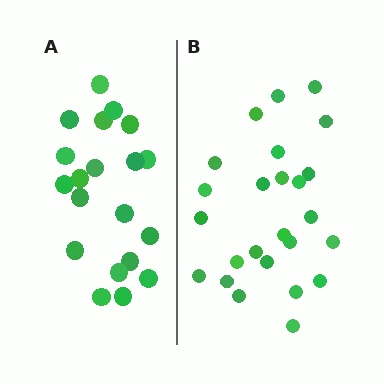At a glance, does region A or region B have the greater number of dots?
Region B (the right region) has more dots.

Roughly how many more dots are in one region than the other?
Region B has about 5 more dots than region A.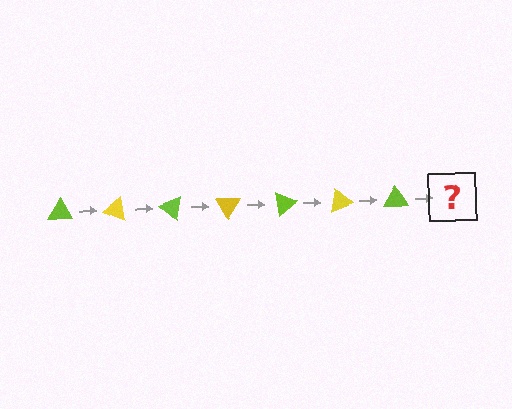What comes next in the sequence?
The next element should be a yellow triangle, rotated 140 degrees from the start.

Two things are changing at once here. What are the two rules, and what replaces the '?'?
The two rules are that it rotates 20 degrees each step and the color cycles through lime and yellow. The '?' should be a yellow triangle, rotated 140 degrees from the start.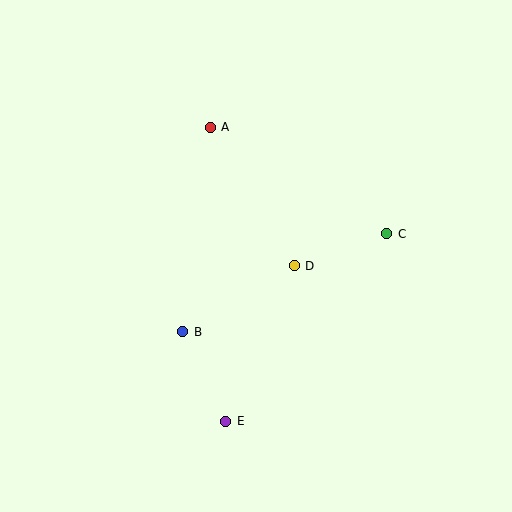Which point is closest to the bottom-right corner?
Point E is closest to the bottom-right corner.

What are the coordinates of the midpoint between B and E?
The midpoint between B and E is at (204, 376).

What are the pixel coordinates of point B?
Point B is at (183, 332).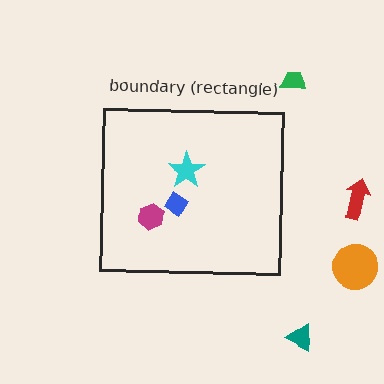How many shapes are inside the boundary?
3 inside, 4 outside.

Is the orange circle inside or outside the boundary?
Outside.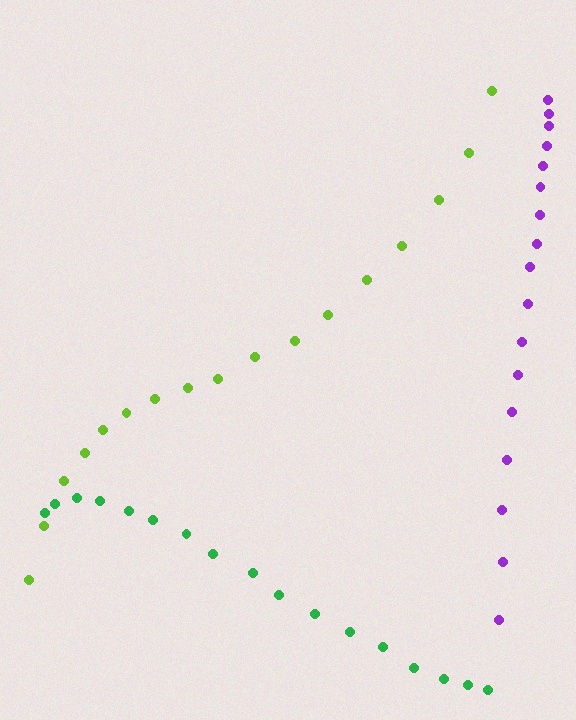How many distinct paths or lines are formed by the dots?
There are 3 distinct paths.